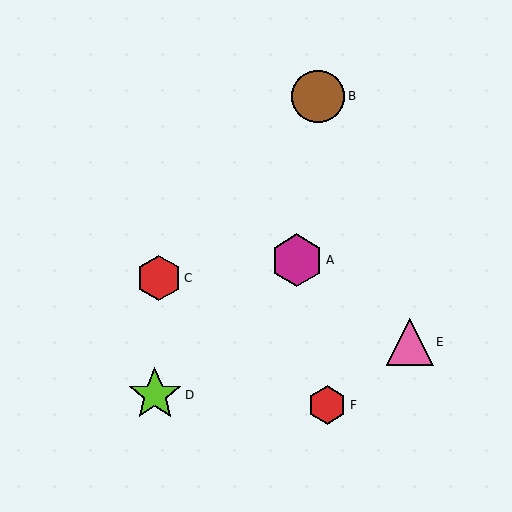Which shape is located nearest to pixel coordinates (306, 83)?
The brown circle (labeled B) at (318, 96) is nearest to that location.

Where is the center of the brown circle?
The center of the brown circle is at (318, 96).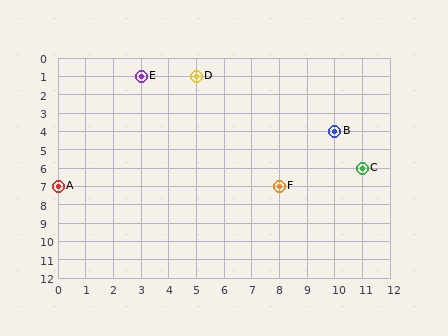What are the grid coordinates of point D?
Point D is at grid coordinates (5, 1).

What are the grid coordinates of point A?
Point A is at grid coordinates (0, 7).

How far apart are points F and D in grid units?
Points F and D are 3 columns and 6 rows apart (about 6.7 grid units diagonally).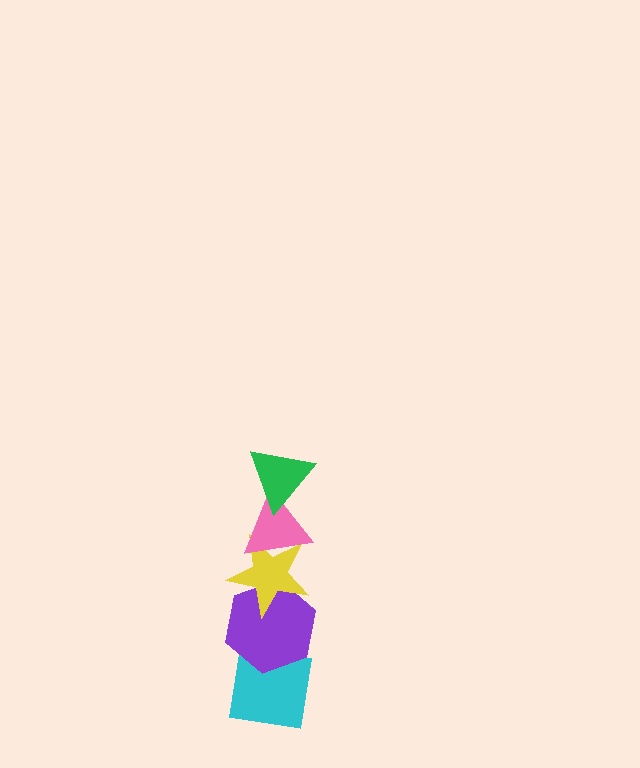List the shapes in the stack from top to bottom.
From top to bottom: the green triangle, the pink triangle, the yellow star, the purple hexagon, the cyan square.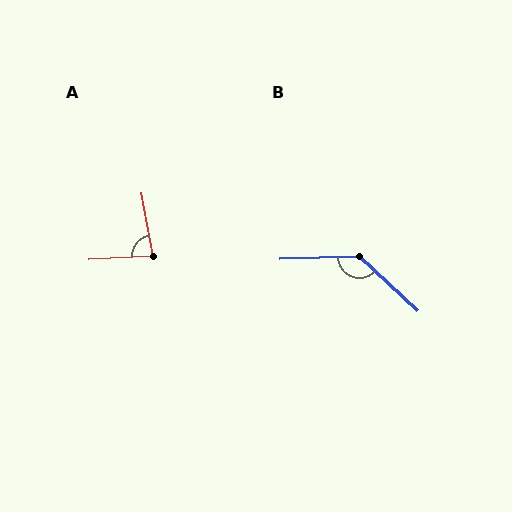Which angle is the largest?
B, at approximately 136 degrees.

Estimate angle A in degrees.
Approximately 83 degrees.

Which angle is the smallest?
A, at approximately 83 degrees.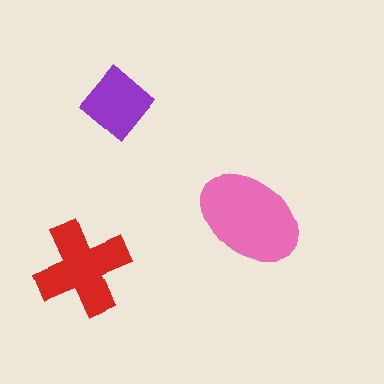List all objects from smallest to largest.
The purple diamond, the red cross, the pink ellipse.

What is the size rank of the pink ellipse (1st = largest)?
1st.